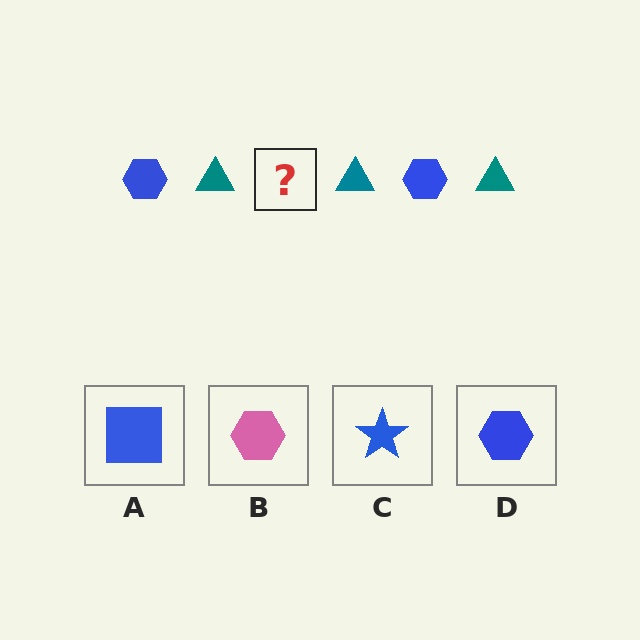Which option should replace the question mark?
Option D.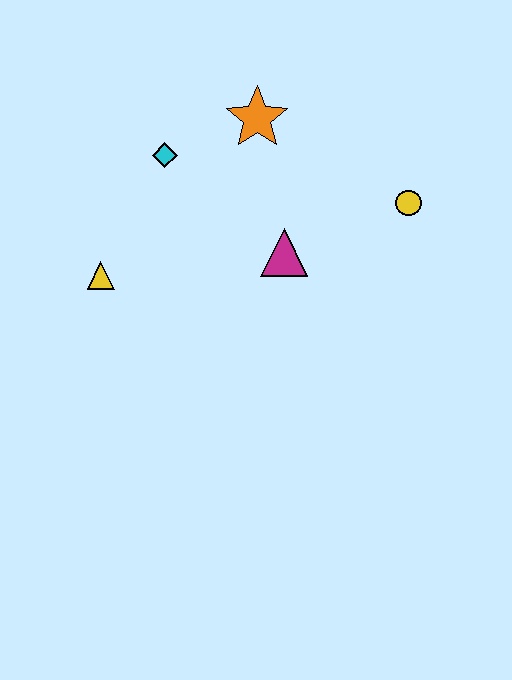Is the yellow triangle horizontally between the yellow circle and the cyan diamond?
No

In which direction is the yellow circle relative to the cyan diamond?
The yellow circle is to the right of the cyan diamond.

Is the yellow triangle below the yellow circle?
Yes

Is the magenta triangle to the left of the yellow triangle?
No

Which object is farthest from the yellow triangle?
The yellow circle is farthest from the yellow triangle.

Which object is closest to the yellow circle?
The magenta triangle is closest to the yellow circle.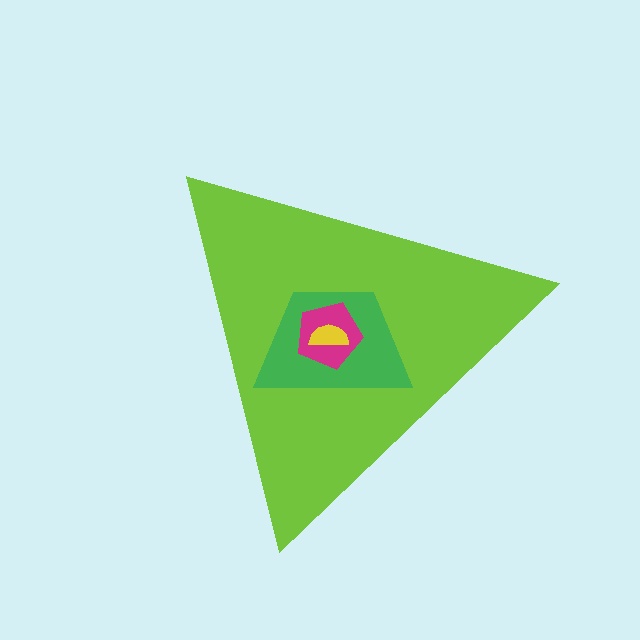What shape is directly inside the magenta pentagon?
The yellow semicircle.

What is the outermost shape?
The lime triangle.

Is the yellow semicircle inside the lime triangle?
Yes.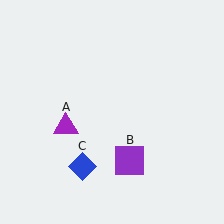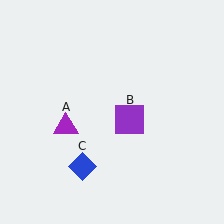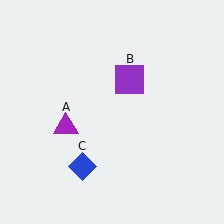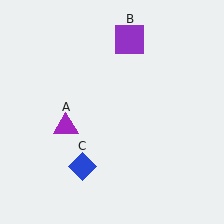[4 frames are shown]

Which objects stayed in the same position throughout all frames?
Purple triangle (object A) and blue diamond (object C) remained stationary.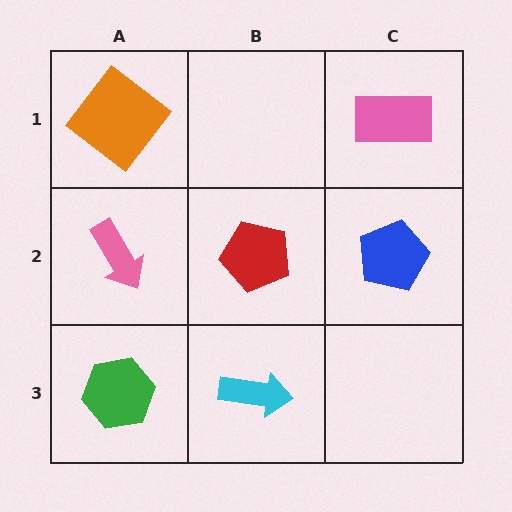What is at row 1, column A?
An orange diamond.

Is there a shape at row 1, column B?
No, that cell is empty.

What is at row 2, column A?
A pink arrow.